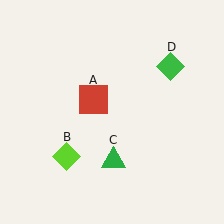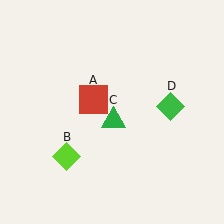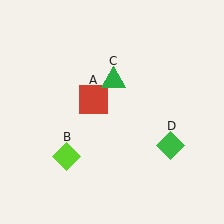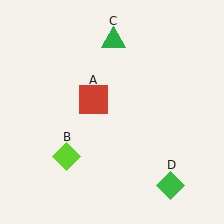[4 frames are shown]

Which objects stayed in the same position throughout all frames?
Red square (object A) and lime diamond (object B) remained stationary.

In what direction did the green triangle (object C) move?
The green triangle (object C) moved up.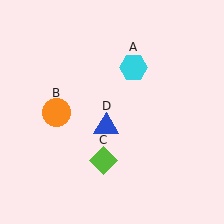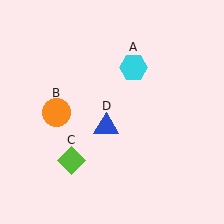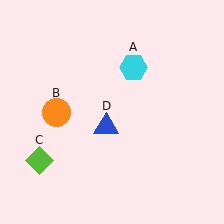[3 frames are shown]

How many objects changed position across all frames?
1 object changed position: lime diamond (object C).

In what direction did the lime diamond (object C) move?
The lime diamond (object C) moved left.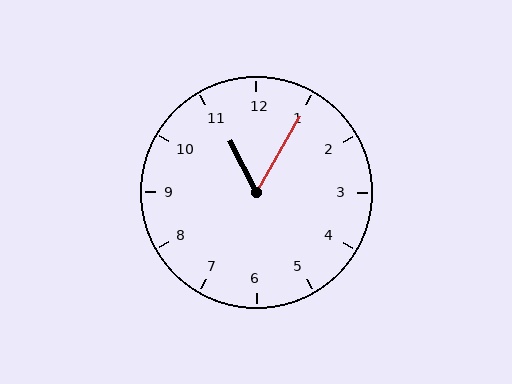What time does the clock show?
11:05.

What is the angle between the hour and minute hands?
Approximately 58 degrees.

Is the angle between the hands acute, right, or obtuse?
It is acute.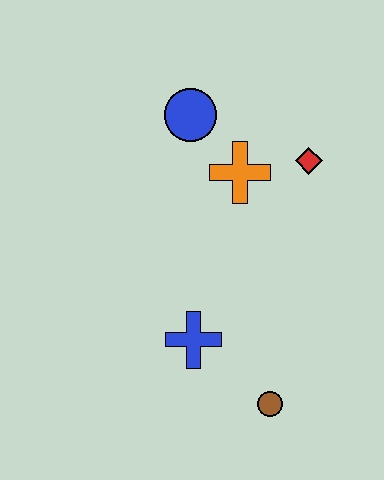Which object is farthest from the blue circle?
The brown circle is farthest from the blue circle.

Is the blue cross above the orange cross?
No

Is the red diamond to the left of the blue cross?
No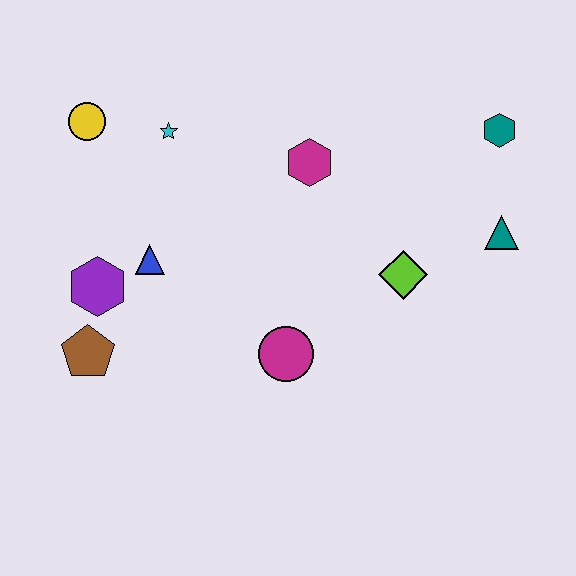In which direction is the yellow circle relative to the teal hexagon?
The yellow circle is to the left of the teal hexagon.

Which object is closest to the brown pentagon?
The purple hexagon is closest to the brown pentagon.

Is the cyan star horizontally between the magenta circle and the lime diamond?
No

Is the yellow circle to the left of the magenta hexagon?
Yes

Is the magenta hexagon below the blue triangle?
No